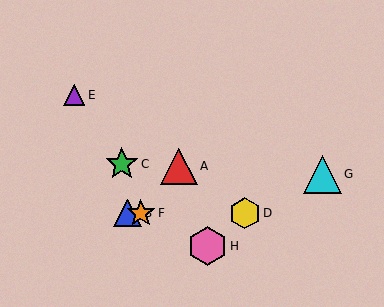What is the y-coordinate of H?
Object H is at y≈246.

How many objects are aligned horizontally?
3 objects (B, D, F) are aligned horizontally.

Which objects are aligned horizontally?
Objects B, D, F are aligned horizontally.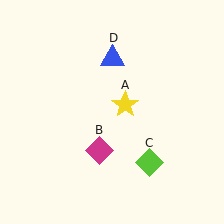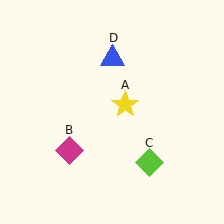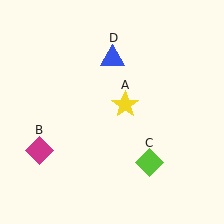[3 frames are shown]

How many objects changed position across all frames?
1 object changed position: magenta diamond (object B).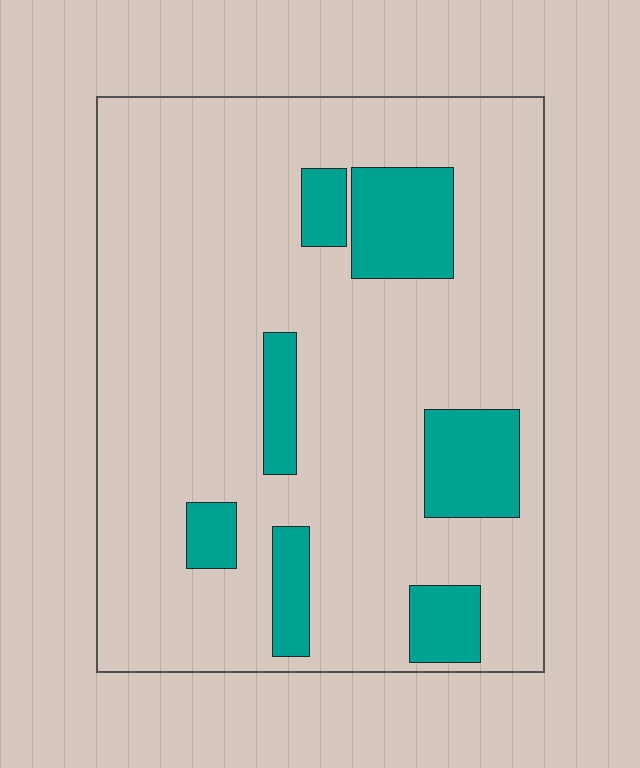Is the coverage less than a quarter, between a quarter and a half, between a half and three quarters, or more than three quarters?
Less than a quarter.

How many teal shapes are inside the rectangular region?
7.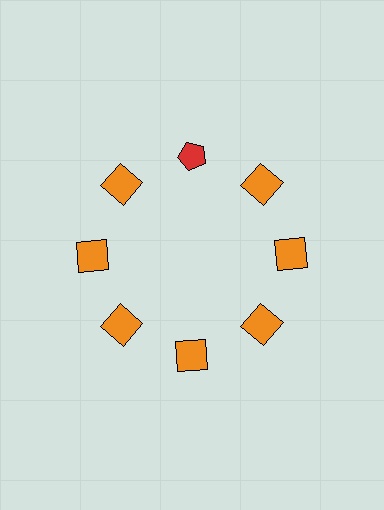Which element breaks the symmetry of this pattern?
The red pentagon at roughly the 12 o'clock position breaks the symmetry. All other shapes are orange squares.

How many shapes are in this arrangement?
There are 8 shapes arranged in a ring pattern.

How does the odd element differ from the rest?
It differs in both color (red instead of orange) and shape (pentagon instead of square).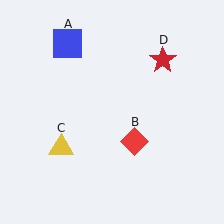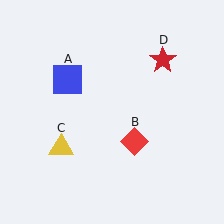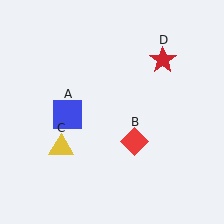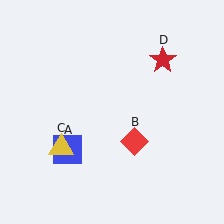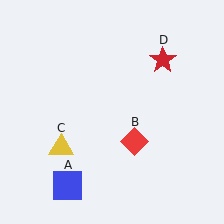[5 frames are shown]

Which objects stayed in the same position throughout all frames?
Red diamond (object B) and yellow triangle (object C) and red star (object D) remained stationary.